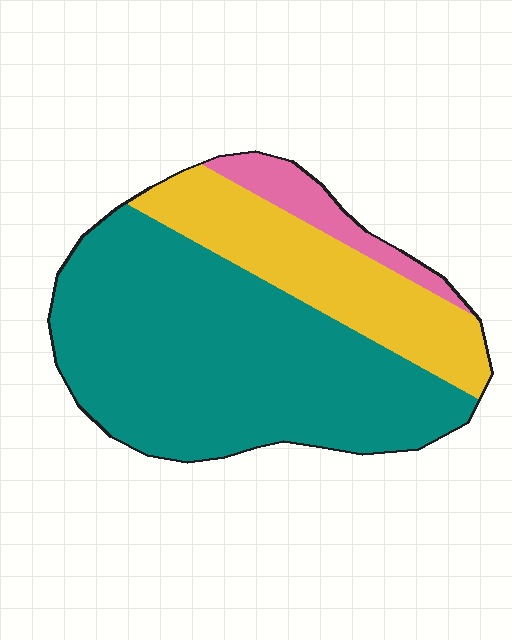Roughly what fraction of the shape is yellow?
Yellow takes up about one quarter (1/4) of the shape.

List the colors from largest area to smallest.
From largest to smallest: teal, yellow, pink.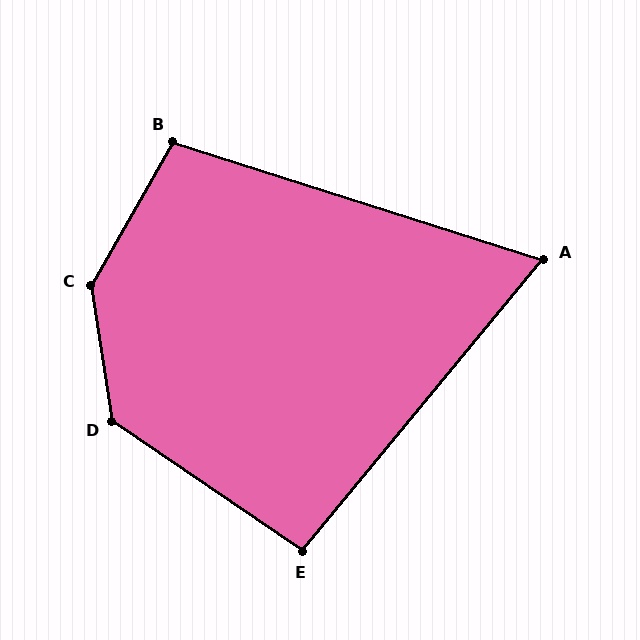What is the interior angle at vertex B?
Approximately 102 degrees (obtuse).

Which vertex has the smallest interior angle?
A, at approximately 68 degrees.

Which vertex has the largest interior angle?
C, at approximately 142 degrees.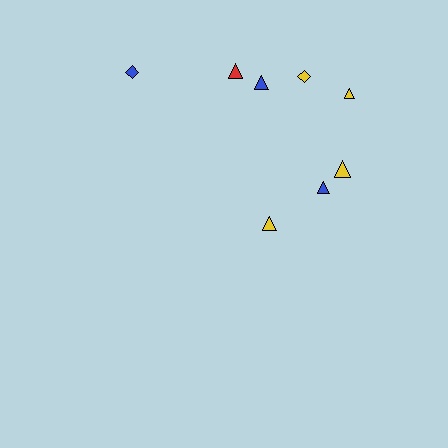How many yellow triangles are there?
There are 3 yellow triangles.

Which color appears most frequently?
Yellow, with 4 objects.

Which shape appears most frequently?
Triangle, with 6 objects.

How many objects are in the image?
There are 8 objects.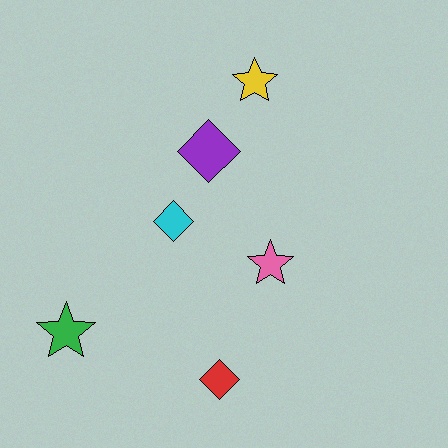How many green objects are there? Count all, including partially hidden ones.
There is 1 green object.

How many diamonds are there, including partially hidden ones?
There are 3 diamonds.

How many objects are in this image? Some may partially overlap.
There are 6 objects.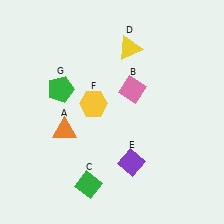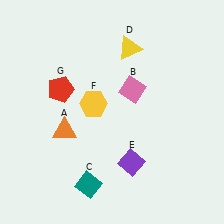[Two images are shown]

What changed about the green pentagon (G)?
In Image 1, G is green. In Image 2, it changed to red.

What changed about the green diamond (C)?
In Image 1, C is green. In Image 2, it changed to teal.